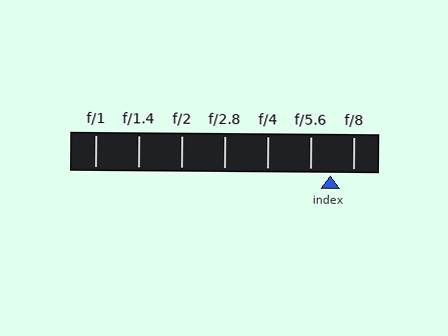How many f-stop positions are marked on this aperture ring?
There are 7 f-stop positions marked.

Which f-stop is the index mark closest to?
The index mark is closest to f/5.6.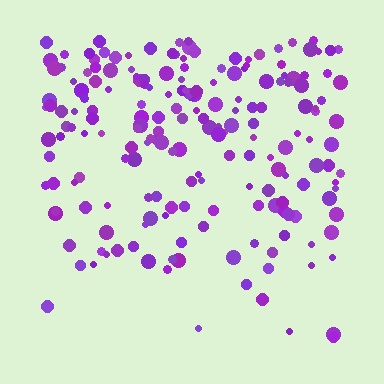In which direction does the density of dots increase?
From bottom to top, with the top side densest.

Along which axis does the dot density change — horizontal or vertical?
Vertical.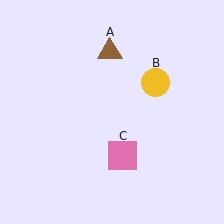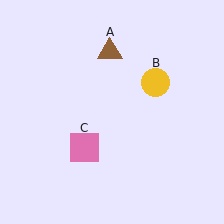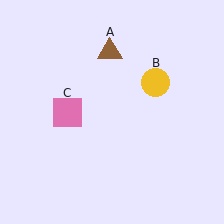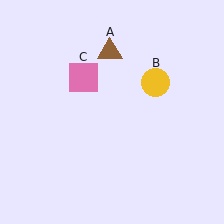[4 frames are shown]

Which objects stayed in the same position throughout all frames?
Brown triangle (object A) and yellow circle (object B) remained stationary.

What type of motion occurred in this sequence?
The pink square (object C) rotated clockwise around the center of the scene.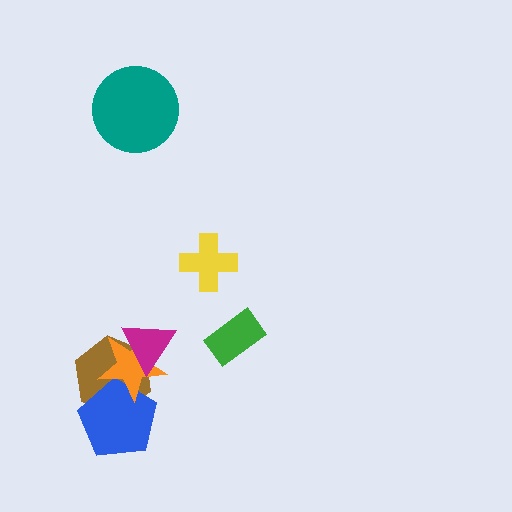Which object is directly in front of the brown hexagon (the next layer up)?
The blue pentagon is directly in front of the brown hexagon.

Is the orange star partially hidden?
Yes, it is partially covered by another shape.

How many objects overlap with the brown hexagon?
3 objects overlap with the brown hexagon.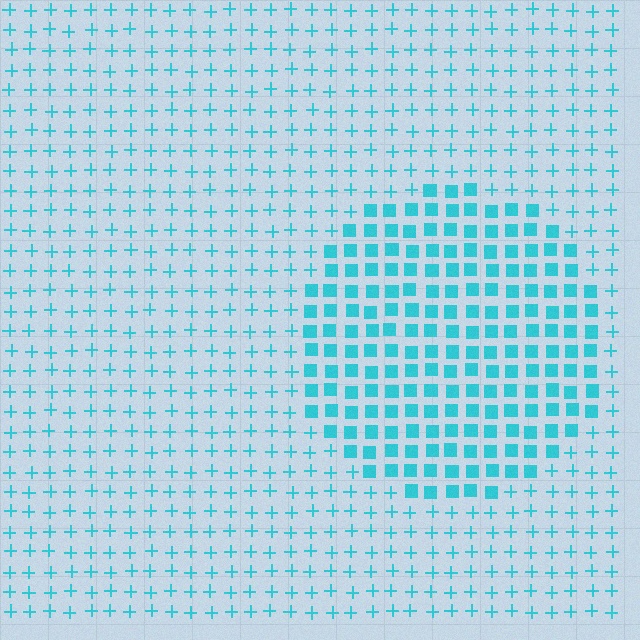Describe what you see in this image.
The image is filled with small cyan elements arranged in a uniform grid. A circle-shaped region contains squares, while the surrounding area contains plus signs. The boundary is defined purely by the change in element shape.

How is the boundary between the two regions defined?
The boundary is defined by a change in element shape: squares inside vs. plus signs outside. All elements share the same color and spacing.